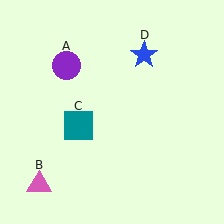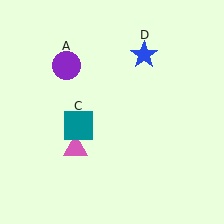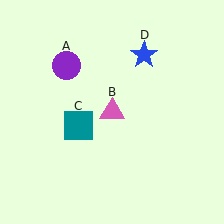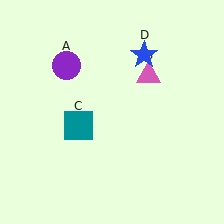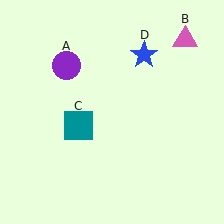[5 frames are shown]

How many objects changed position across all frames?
1 object changed position: pink triangle (object B).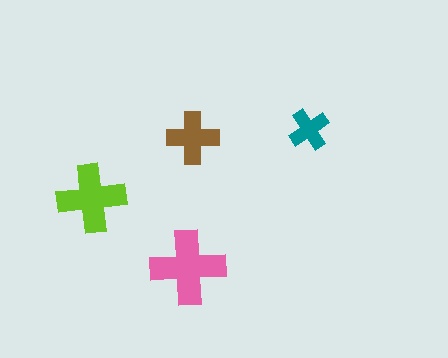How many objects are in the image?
There are 4 objects in the image.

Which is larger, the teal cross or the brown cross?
The brown one.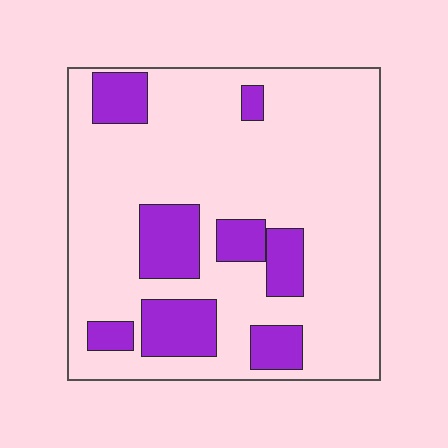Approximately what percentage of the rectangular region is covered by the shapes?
Approximately 20%.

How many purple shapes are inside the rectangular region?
8.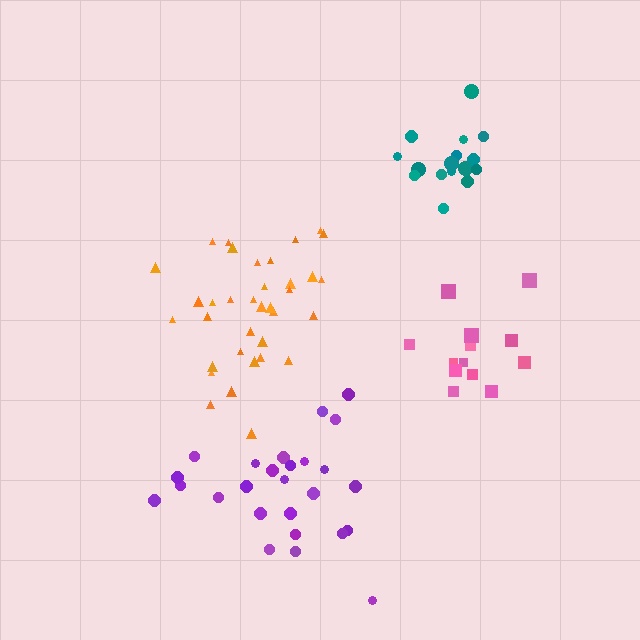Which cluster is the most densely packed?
Teal.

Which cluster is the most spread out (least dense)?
Purple.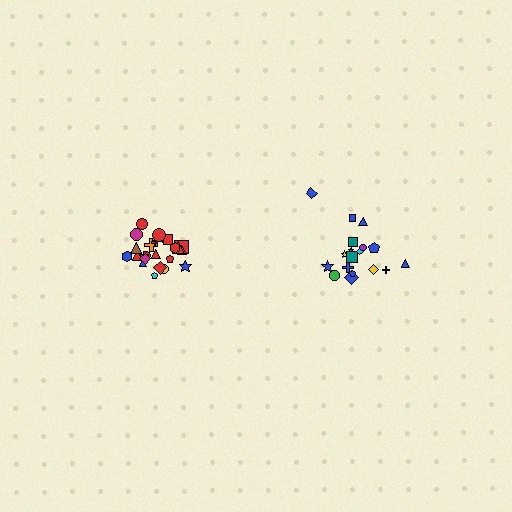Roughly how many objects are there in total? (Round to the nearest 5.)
Roughly 45 objects in total.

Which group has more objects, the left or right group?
The left group.